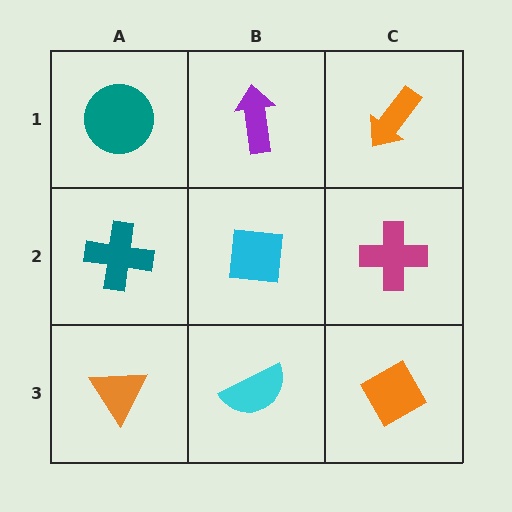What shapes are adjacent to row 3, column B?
A cyan square (row 2, column B), an orange triangle (row 3, column A), an orange diamond (row 3, column C).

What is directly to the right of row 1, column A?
A purple arrow.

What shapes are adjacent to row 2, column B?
A purple arrow (row 1, column B), a cyan semicircle (row 3, column B), a teal cross (row 2, column A), a magenta cross (row 2, column C).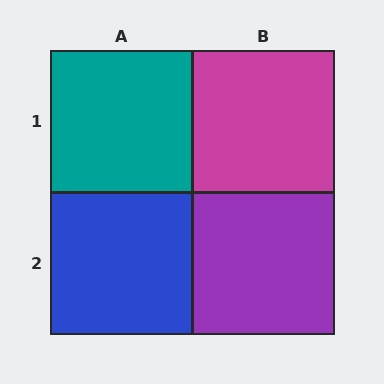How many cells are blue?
1 cell is blue.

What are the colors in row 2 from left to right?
Blue, purple.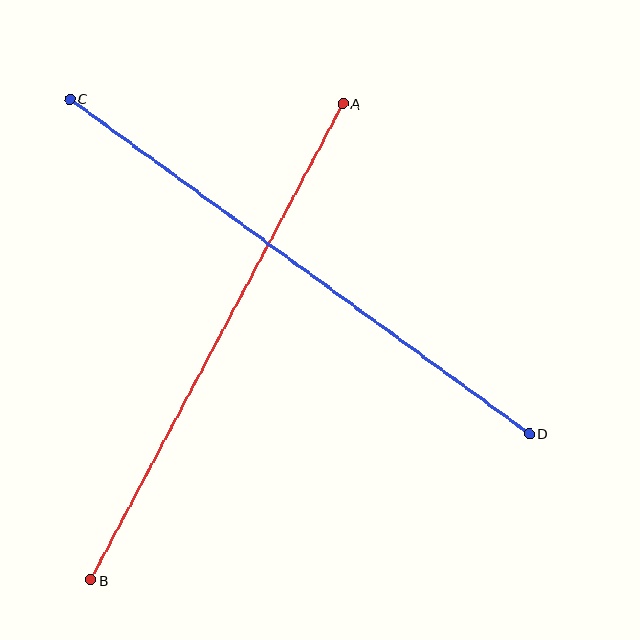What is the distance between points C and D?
The distance is approximately 569 pixels.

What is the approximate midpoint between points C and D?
The midpoint is at approximately (299, 266) pixels.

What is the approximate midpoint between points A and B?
The midpoint is at approximately (217, 342) pixels.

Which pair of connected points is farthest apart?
Points C and D are farthest apart.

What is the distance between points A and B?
The distance is approximately 539 pixels.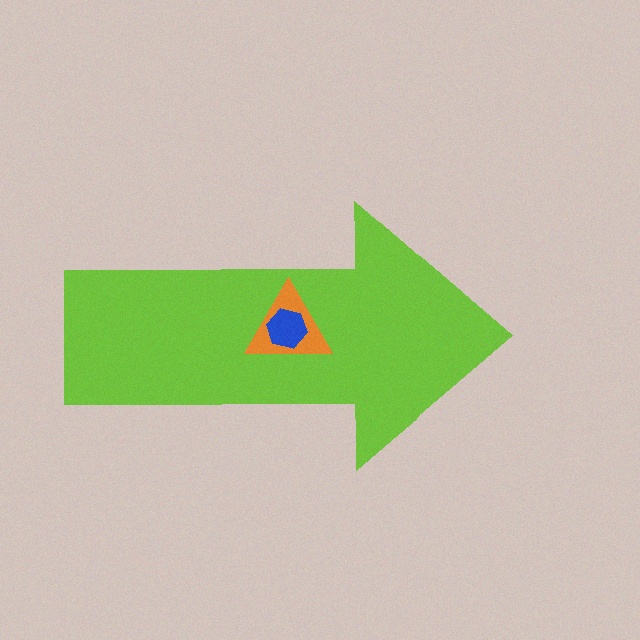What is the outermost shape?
The lime arrow.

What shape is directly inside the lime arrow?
The orange triangle.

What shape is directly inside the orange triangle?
The blue hexagon.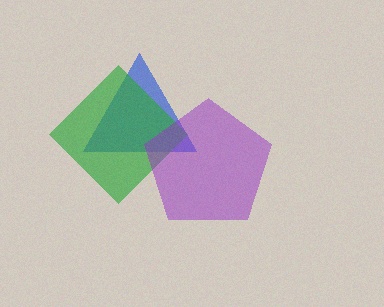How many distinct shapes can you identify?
There are 3 distinct shapes: a blue triangle, a green diamond, a purple pentagon.